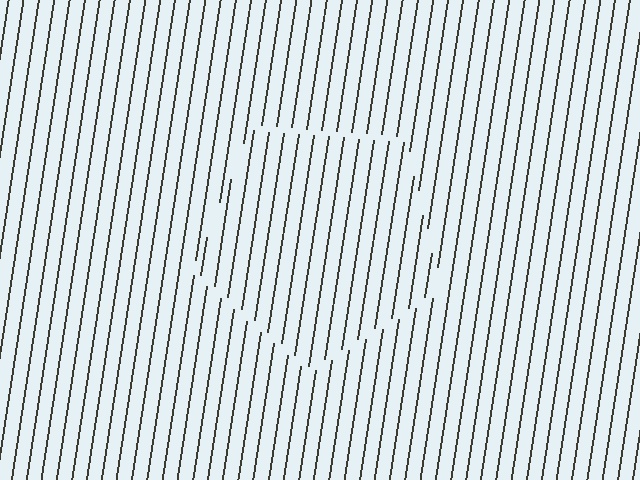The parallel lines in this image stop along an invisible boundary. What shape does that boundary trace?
An illusory pentagon. The interior of the shape contains the same grating, shifted by half a period — the contour is defined by the phase discontinuity where line-ends from the inner and outer gratings abut.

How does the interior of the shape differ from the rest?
The interior of the shape contains the same grating, shifted by half a period — the contour is defined by the phase discontinuity where line-ends from the inner and outer gratings abut.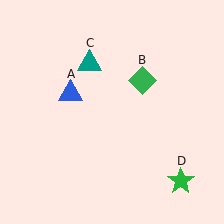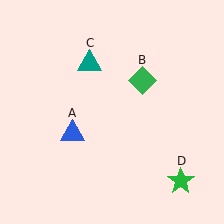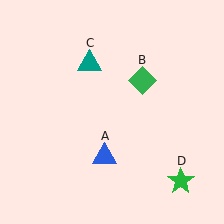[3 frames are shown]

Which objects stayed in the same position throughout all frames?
Green diamond (object B) and teal triangle (object C) and green star (object D) remained stationary.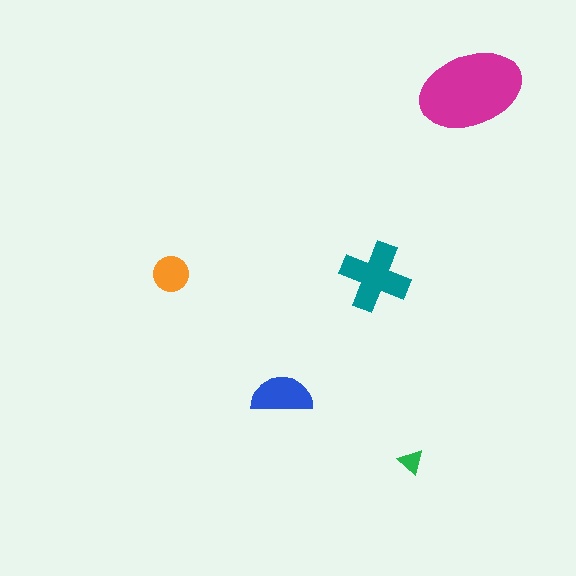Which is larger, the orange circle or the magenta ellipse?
The magenta ellipse.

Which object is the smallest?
The green triangle.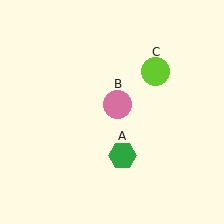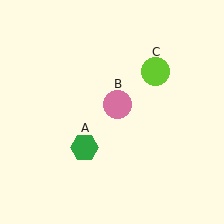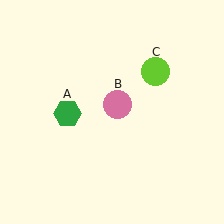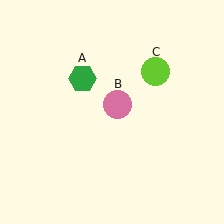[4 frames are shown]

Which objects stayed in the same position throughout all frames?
Pink circle (object B) and lime circle (object C) remained stationary.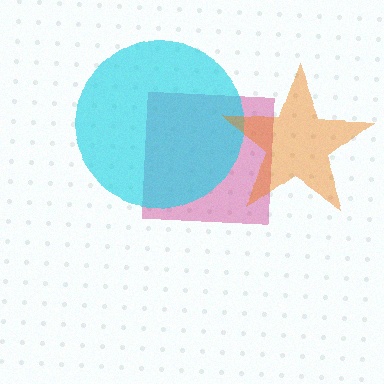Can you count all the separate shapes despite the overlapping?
Yes, there are 3 separate shapes.